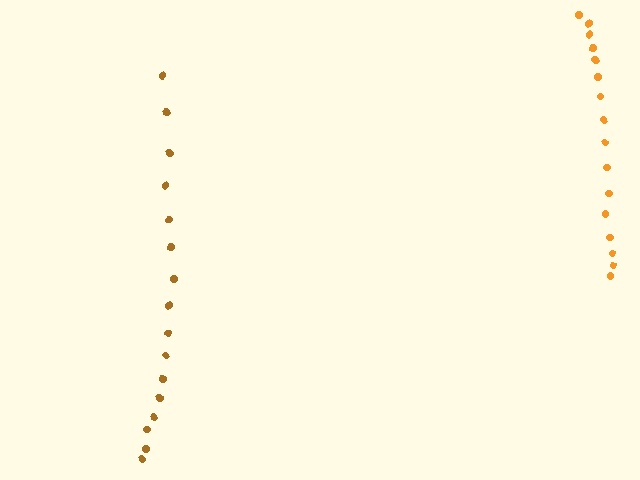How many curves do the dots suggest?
There are 2 distinct paths.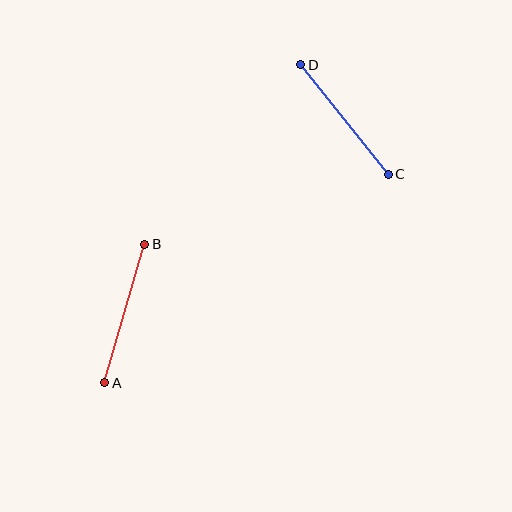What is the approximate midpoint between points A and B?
The midpoint is at approximately (125, 313) pixels.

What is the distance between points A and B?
The distance is approximately 144 pixels.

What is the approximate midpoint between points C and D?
The midpoint is at approximately (344, 119) pixels.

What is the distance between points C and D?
The distance is approximately 140 pixels.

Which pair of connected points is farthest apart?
Points A and B are farthest apart.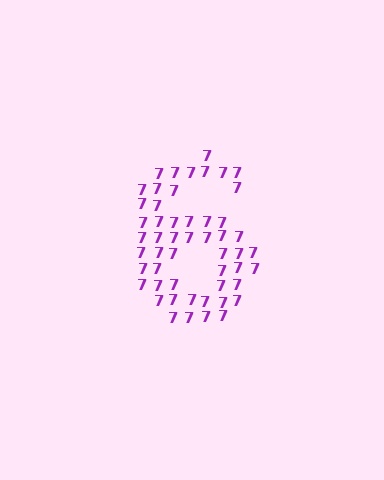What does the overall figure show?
The overall figure shows the digit 6.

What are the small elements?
The small elements are digit 7's.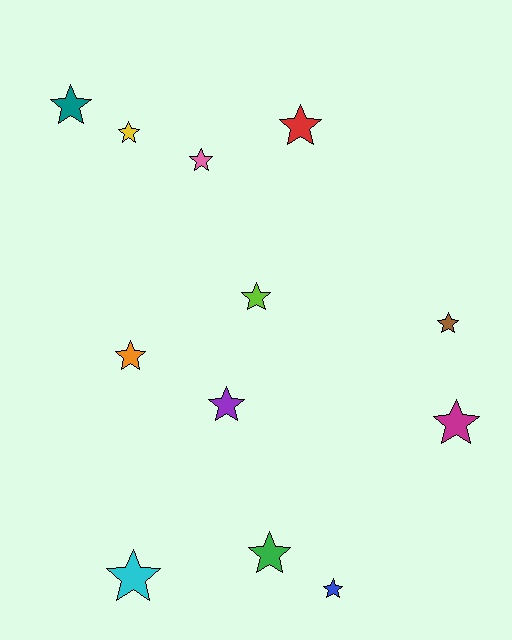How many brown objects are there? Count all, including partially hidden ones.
There is 1 brown object.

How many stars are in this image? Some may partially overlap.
There are 12 stars.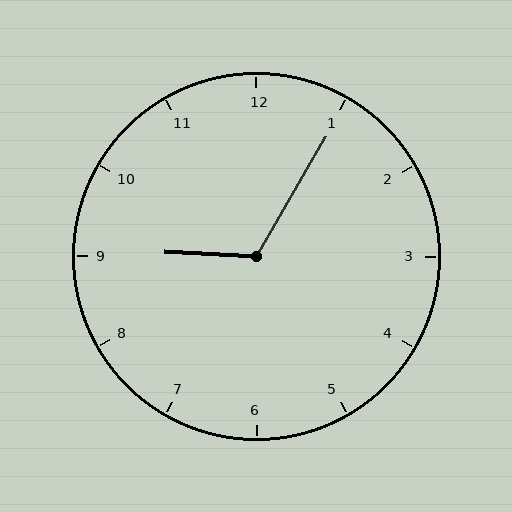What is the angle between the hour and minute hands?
Approximately 118 degrees.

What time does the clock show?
9:05.